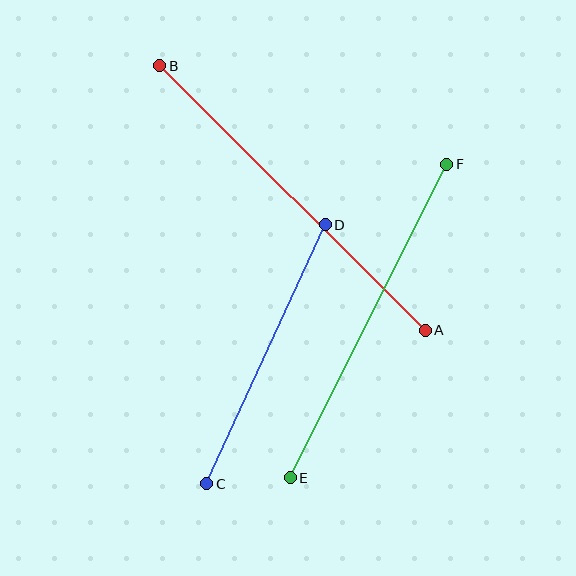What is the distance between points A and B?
The distance is approximately 375 pixels.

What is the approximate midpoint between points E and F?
The midpoint is at approximately (368, 321) pixels.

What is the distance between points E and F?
The distance is approximately 350 pixels.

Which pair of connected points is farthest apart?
Points A and B are farthest apart.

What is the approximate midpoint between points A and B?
The midpoint is at approximately (292, 198) pixels.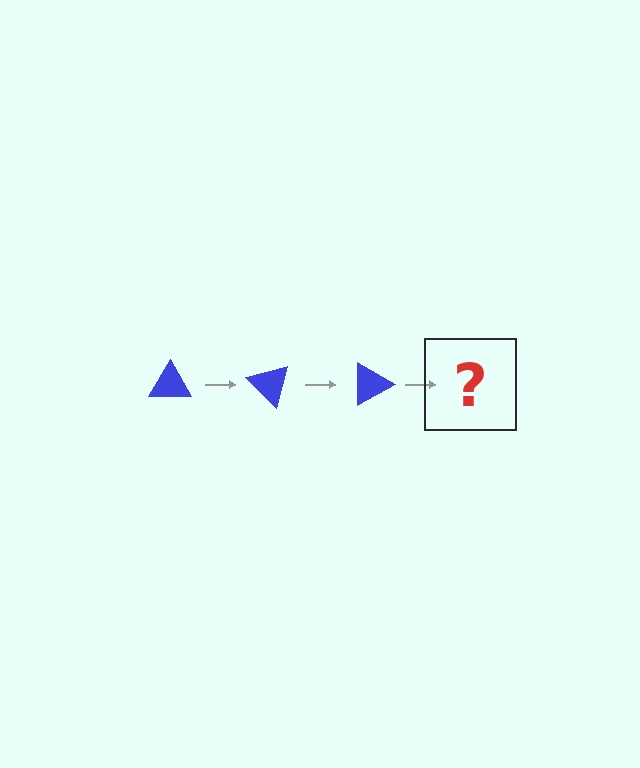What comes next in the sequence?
The next element should be a blue triangle rotated 135 degrees.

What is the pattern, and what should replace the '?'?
The pattern is that the triangle rotates 45 degrees each step. The '?' should be a blue triangle rotated 135 degrees.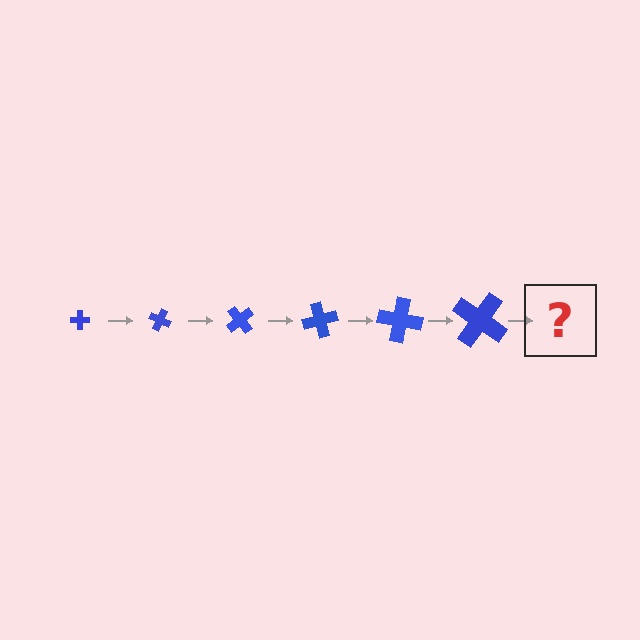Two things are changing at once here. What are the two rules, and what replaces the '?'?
The two rules are that the cross grows larger each step and it rotates 25 degrees each step. The '?' should be a cross, larger than the previous one and rotated 150 degrees from the start.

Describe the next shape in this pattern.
It should be a cross, larger than the previous one and rotated 150 degrees from the start.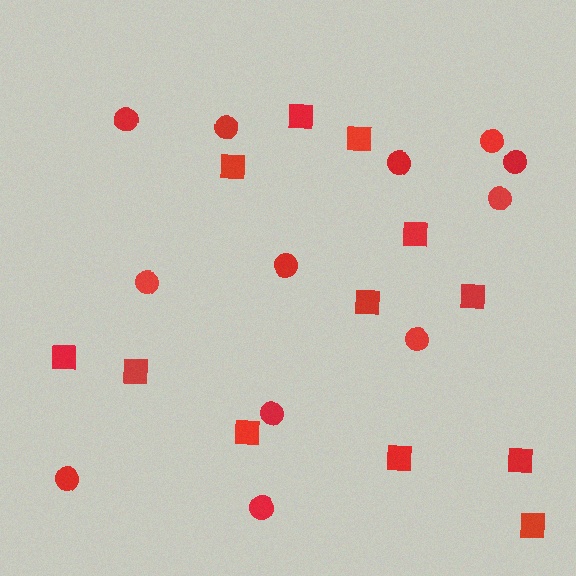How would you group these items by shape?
There are 2 groups: one group of circles (12) and one group of squares (12).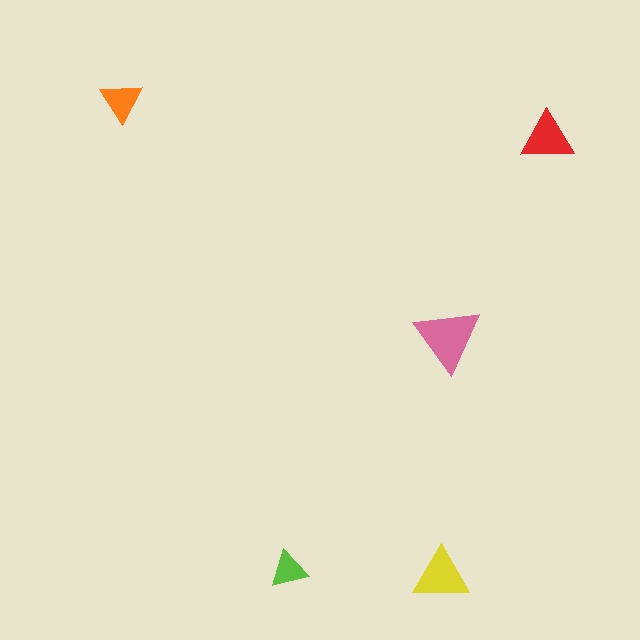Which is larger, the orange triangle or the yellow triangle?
The yellow one.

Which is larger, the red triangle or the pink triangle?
The pink one.